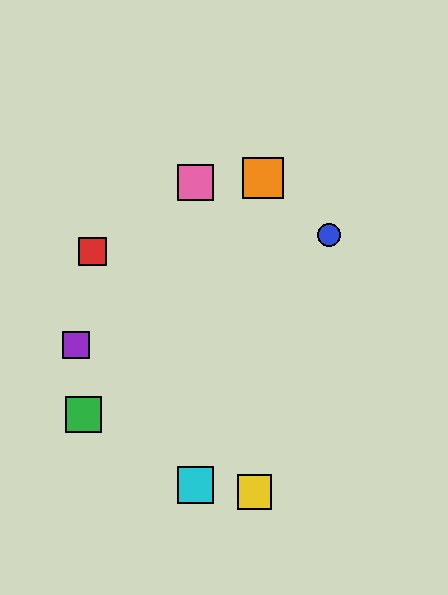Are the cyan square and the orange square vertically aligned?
No, the cyan square is at x≈195 and the orange square is at x≈263.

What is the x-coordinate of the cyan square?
The cyan square is at x≈195.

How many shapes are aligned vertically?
2 shapes (the cyan square, the pink square) are aligned vertically.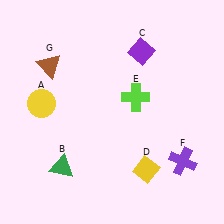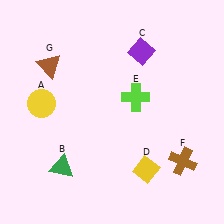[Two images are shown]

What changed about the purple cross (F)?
In Image 1, F is purple. In Image 2, it changed to brown.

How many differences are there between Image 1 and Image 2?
There is 1 difference between the two images.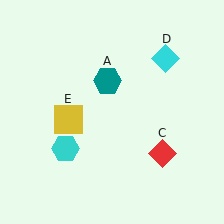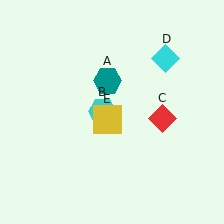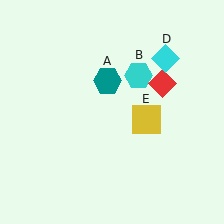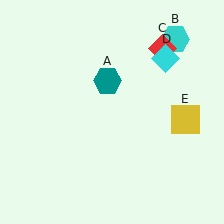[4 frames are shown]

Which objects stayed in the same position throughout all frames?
Teal hexagon (object A) and cyan diamond (object D) remained stationary.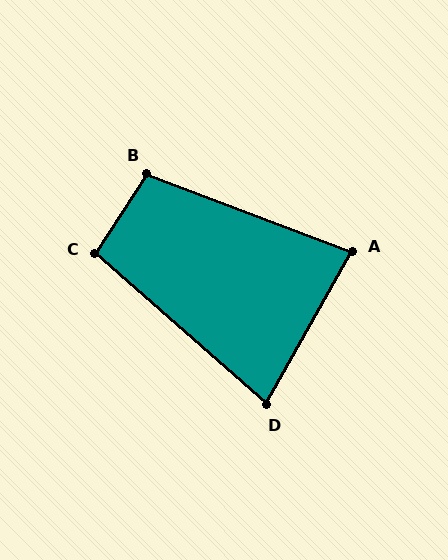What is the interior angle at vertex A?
Approximately 81 degrees (acute).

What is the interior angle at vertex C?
Approximately 99 degrees (obtuse).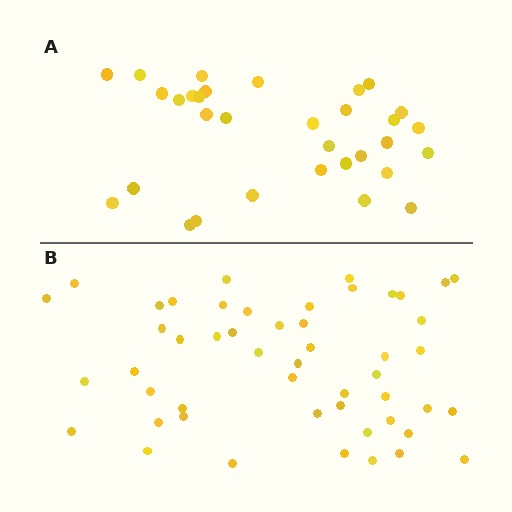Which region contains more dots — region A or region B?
Region B (the bottom region) has more dots.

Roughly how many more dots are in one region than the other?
Region B has approximately 20 more dots than region A.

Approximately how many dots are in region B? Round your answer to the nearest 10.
About 50 dots.